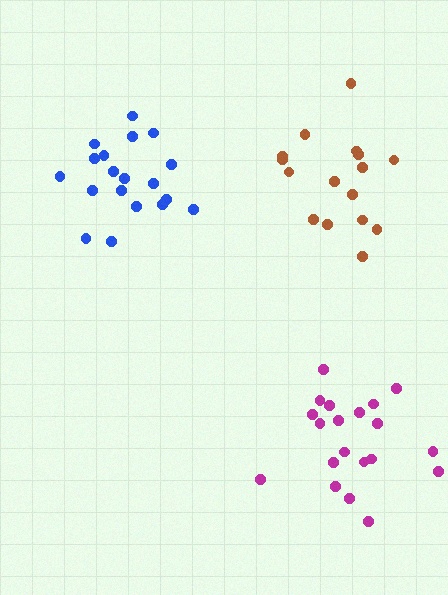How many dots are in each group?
Group 1: 20 dots, Group 2: 16 dots, Group 3: 19 dots (55 total).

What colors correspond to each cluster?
The clusters are colored: magenta, brown, blue.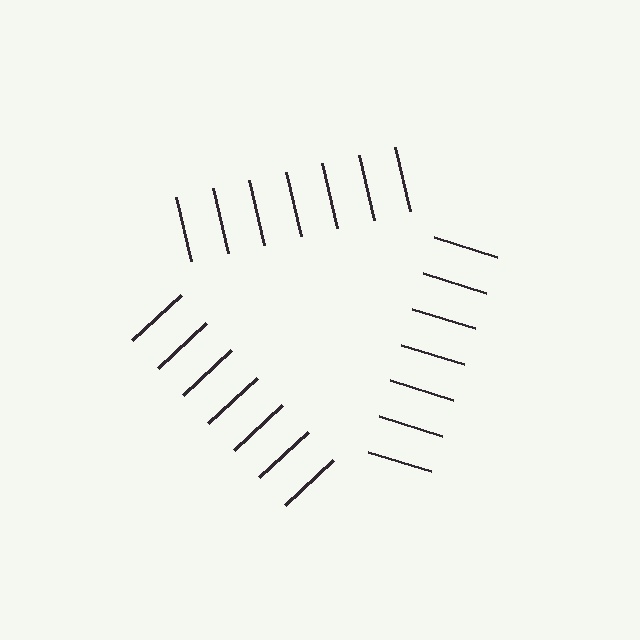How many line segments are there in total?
21 — 7 along each of the 3 edges.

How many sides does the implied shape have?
3 sides — the line-ends trace a triangle.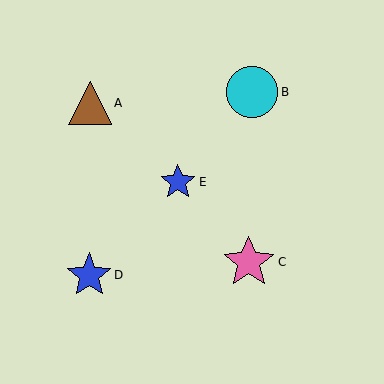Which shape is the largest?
The pink star (labeled C) is the largest.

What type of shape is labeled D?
Shape D is a blue star.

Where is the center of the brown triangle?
The center of the brown triangle is at (90, 103).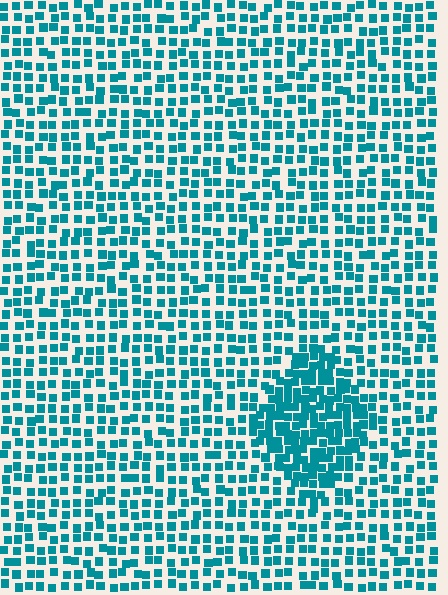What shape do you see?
I see a diamond.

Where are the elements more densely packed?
The elements are more densely packed inside the diamond boundary.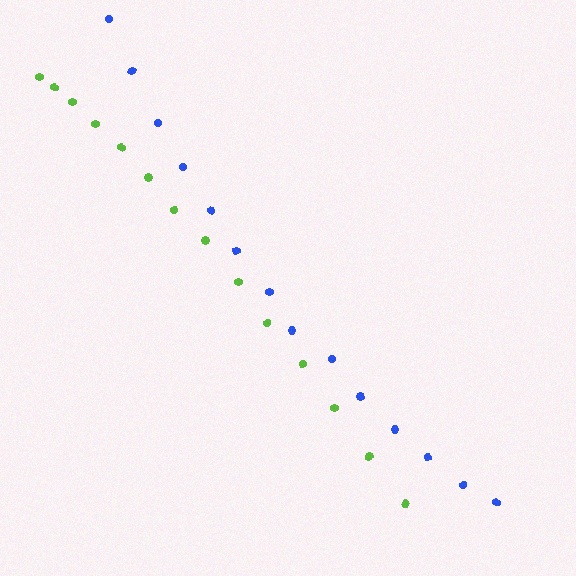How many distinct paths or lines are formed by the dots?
There are 2 distinct paths.